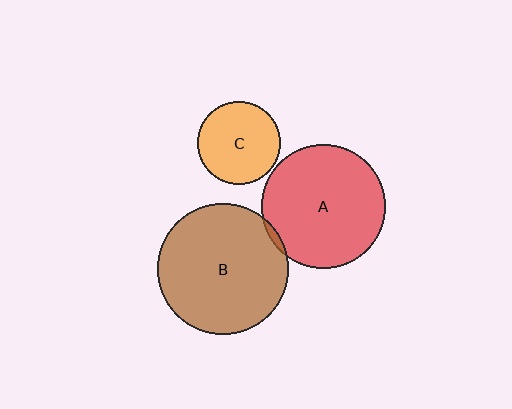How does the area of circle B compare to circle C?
Approximately 2.5 times.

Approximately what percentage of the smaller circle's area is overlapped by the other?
Approximately 5%.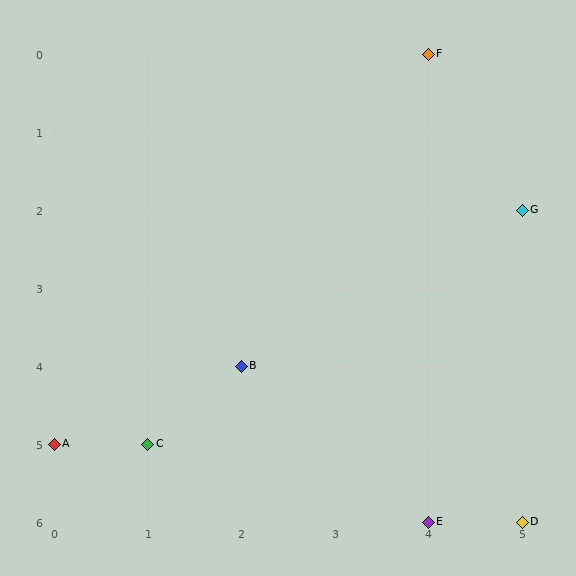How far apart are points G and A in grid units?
Points G and A are 5 columns and 3 rows apart (about 5.8 grid units diagonally).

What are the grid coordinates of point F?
Point F is at grid coordinates (4, 0).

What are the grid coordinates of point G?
Point G is at grid coordinates (5, 2).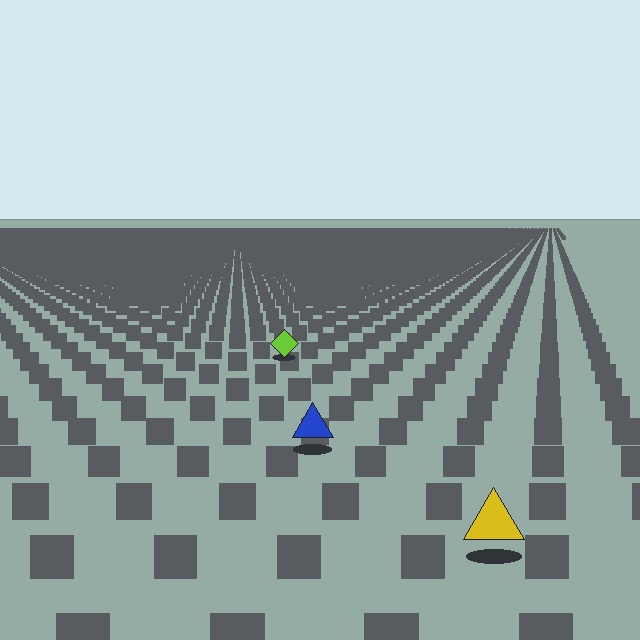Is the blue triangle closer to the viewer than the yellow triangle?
No. The yellow triangle is closer — you can tell from the texture gradient: the ground texture is coarser near it.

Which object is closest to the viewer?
The yellow triangle is closest. The texture marks near it are larger and more spread out.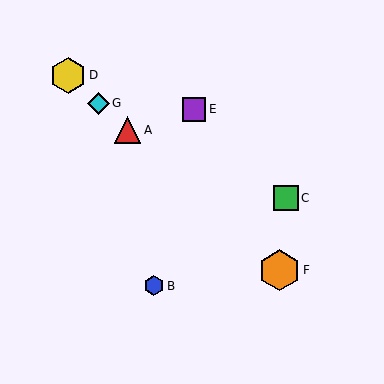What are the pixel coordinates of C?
Object C is at (286, 198).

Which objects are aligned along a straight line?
Objects A, D, F, G are aligned along a straight line.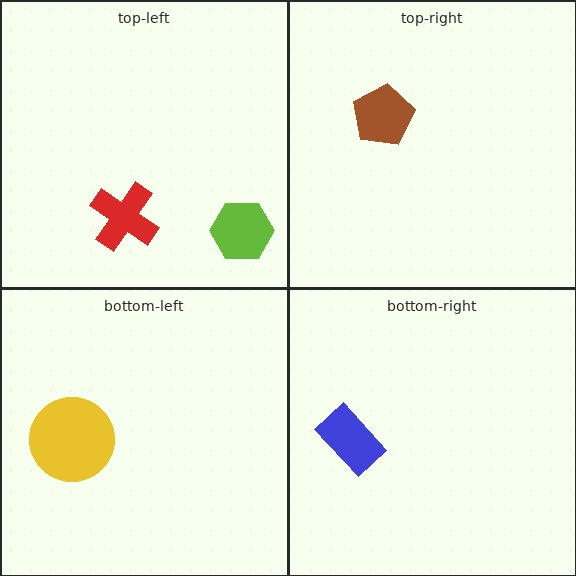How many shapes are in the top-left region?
2.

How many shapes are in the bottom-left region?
1.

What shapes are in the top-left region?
The red cross, the lime hexagon.